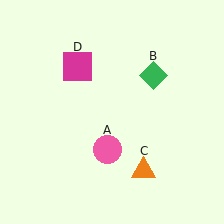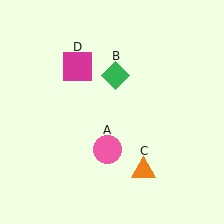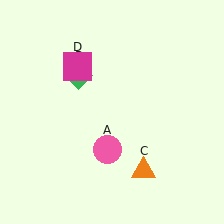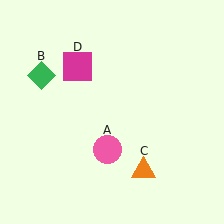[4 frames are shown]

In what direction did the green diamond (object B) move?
The green diamond (object B) moved left.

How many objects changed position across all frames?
1 object changed position: green diamond (object B).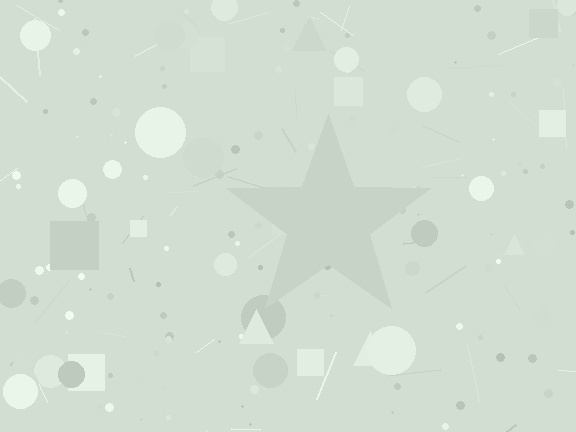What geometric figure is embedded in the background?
A star is embedded in the background.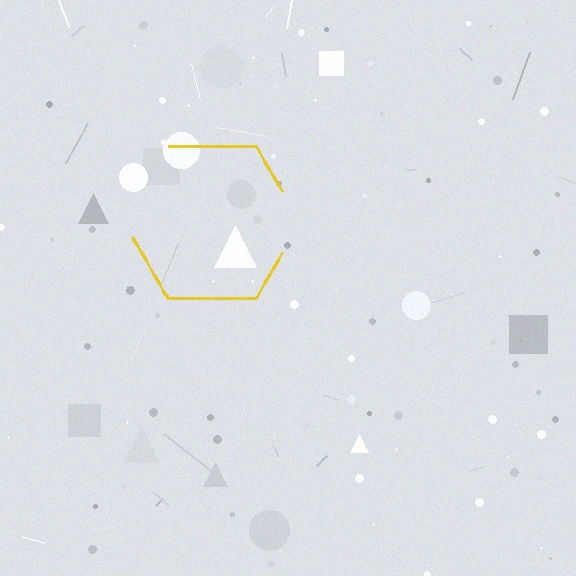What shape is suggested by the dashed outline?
The dashed outline suggests a hexagon.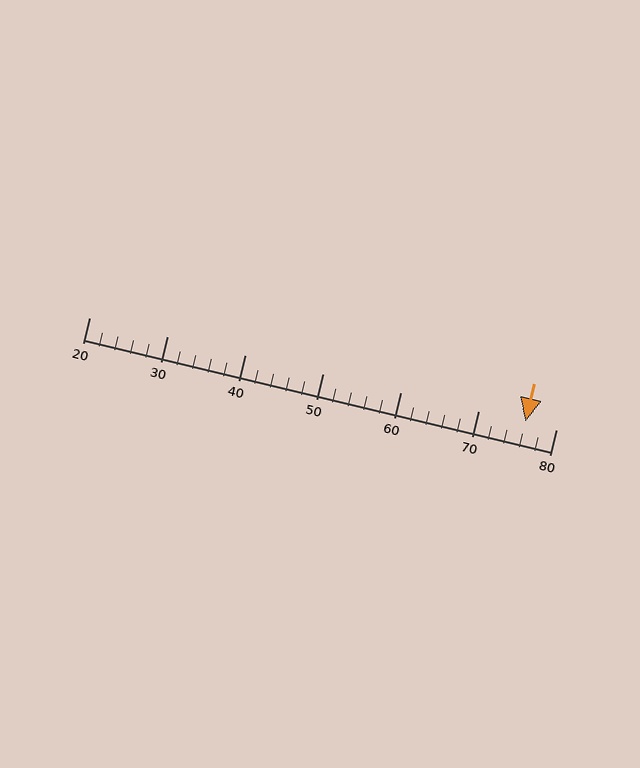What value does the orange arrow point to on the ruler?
The orange arrow points to approximately 76.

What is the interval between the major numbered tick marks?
The major tick marks are spaced 10 units apart.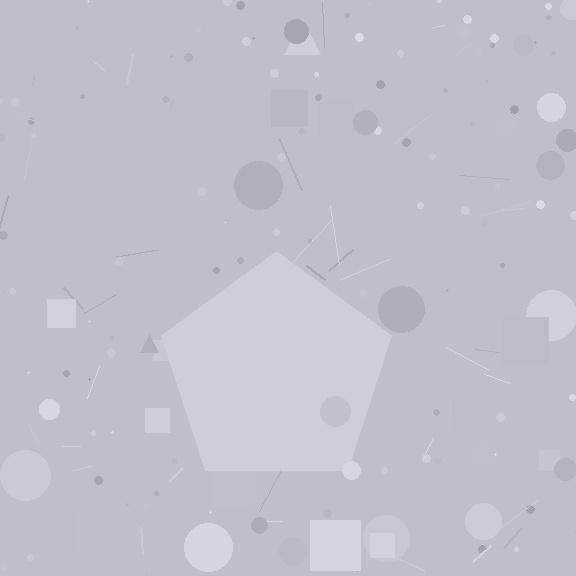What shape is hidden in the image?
A pentagon is hidden in the image.